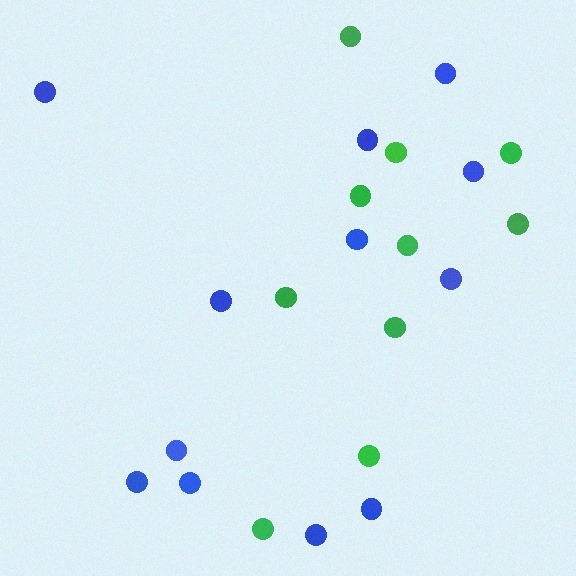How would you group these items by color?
There are 2 groups: one group of blue circles (12) and one group of green circles (10).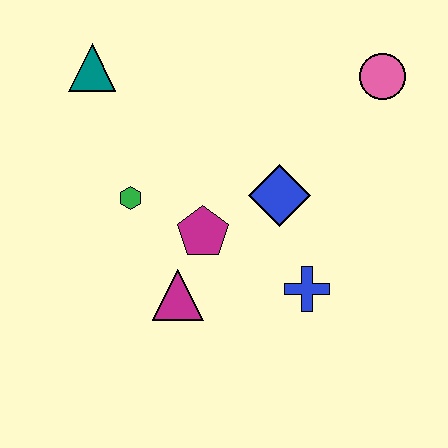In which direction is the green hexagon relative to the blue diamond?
The green hexagon is to the left of the blue diamond.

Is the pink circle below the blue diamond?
No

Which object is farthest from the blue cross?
The teal triangle is farthest from the blue cross.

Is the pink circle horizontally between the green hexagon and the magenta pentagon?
No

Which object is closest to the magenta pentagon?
The magenta triangle is closest to the magenta pentagon.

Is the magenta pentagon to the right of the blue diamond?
No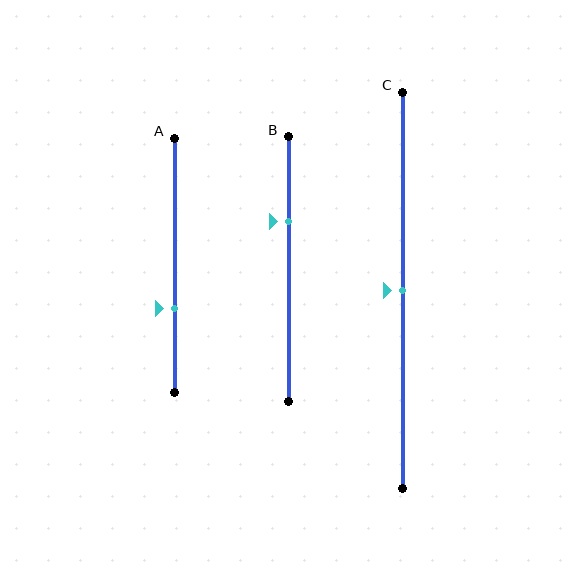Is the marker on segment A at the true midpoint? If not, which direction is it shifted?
No, the marker on segment A is shifted downward by about 17% of the segment length.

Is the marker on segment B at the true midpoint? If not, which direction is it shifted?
No, the marker on segment B is shifted upward by about 18% of the segment length.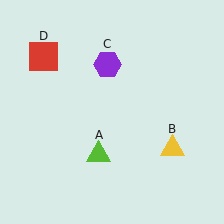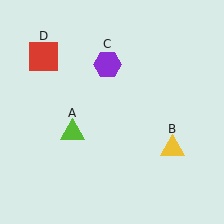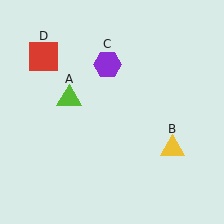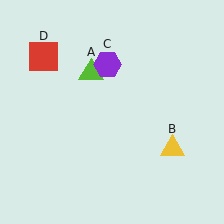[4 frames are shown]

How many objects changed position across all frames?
1 object changed position: lime triangle (object A).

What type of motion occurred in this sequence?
The lime triangle (object A) rotated clockwise around the center of the scene.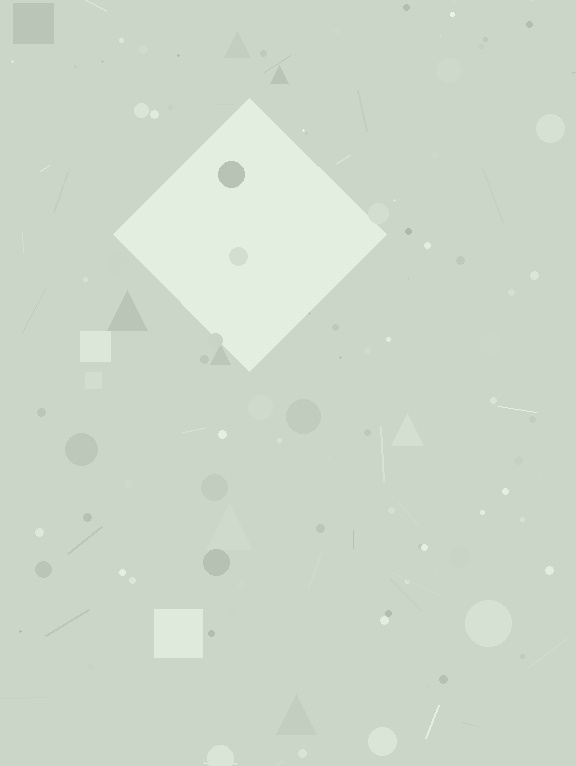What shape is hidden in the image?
A diamond is hidden in the image.